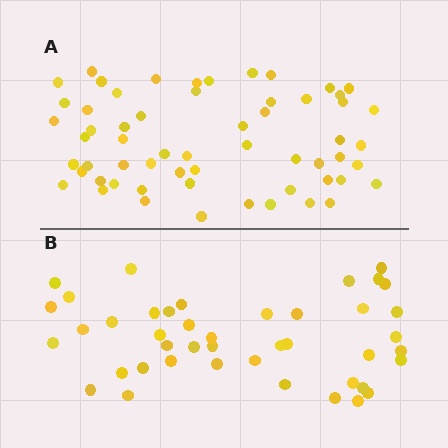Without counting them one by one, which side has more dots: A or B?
Region A (the top region) has more dots.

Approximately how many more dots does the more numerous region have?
Region A has approximately 15 more dots than region B.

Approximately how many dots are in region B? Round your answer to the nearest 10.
About 40 dots. (The exact count is 43, which rounds to 40.)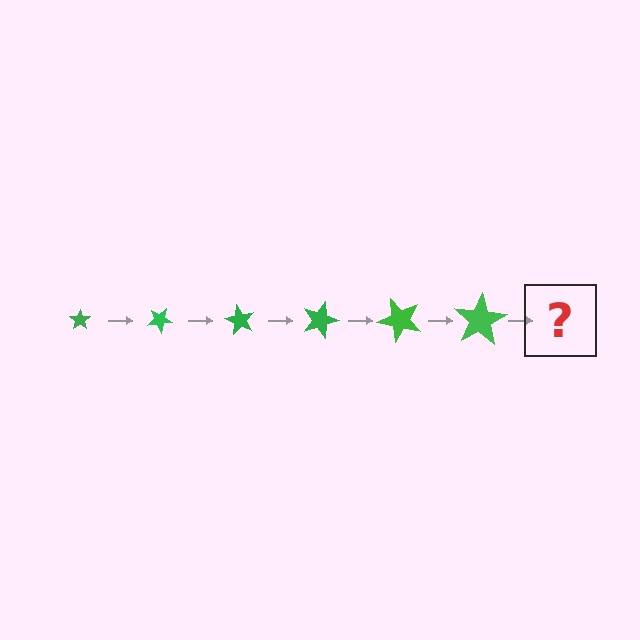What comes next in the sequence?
The next element should be a star, larger than the previous one and rotated 180 degrees from the start.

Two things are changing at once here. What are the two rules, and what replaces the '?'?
The two rules are that the star grows larger each step and it rotates 30 degrees each step. The '?' should be a star, larger than the previous one and rotated 180 degrees from the start.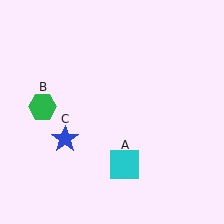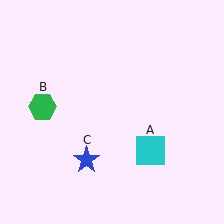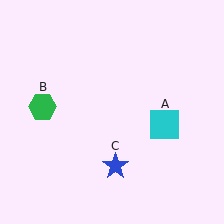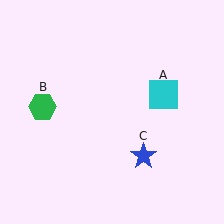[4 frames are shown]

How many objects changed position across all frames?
2 objects changed position: cyan square (object A), blue star (object C).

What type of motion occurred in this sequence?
The cyan square (object A), blue star (object C) rotated counterclockwise around the center of the scene.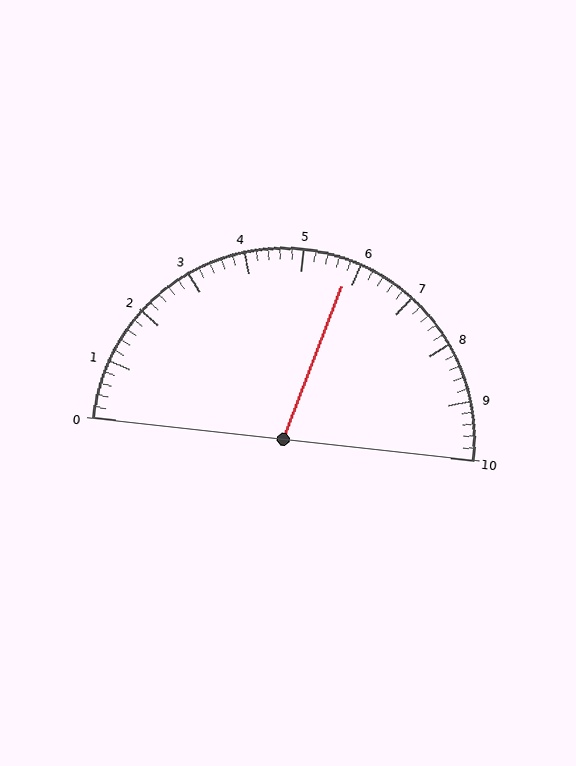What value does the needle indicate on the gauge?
The needle indicates approximately 5.8.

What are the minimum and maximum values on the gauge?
The gauge ranges from 0 to 10.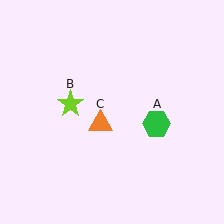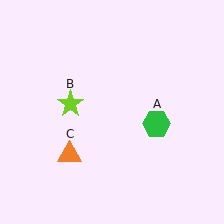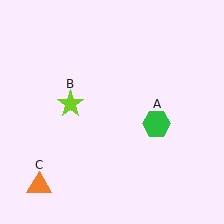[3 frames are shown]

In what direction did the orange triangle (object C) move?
The orange triangle (object C) moved down and to the left.